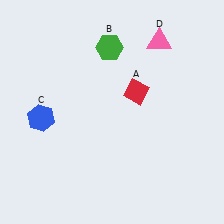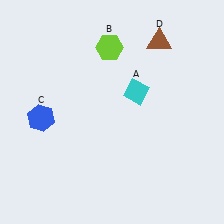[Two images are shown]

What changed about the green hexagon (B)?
In Image 1, B is green. In Image 2, it changed to lime.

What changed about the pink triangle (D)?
In Image 1, D is pink. In Image 2, it changed to brown.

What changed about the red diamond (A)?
In Image 1, A is red. In Image 2, it changed to cyan.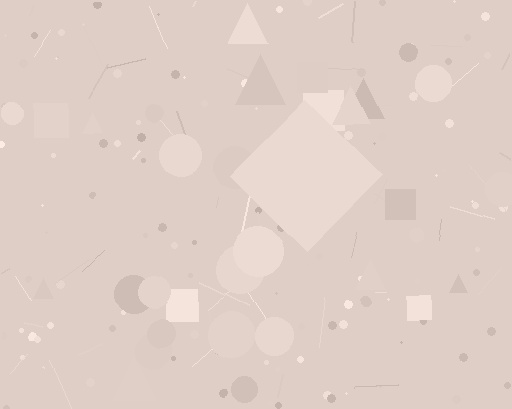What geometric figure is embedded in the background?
A diamond is embedded in the background.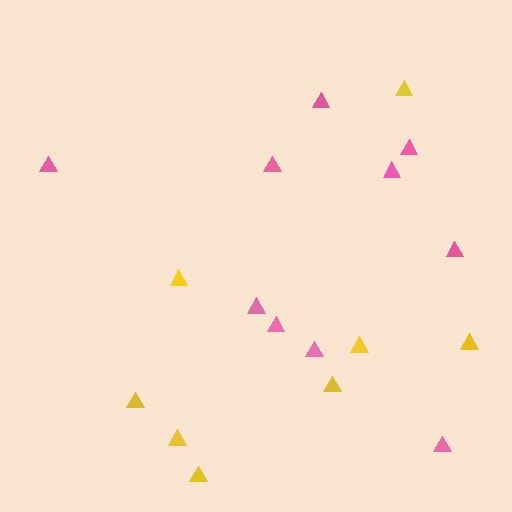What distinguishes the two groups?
There are 2 groups: one group of pink triangles (10) and one group of yellow triangles (8).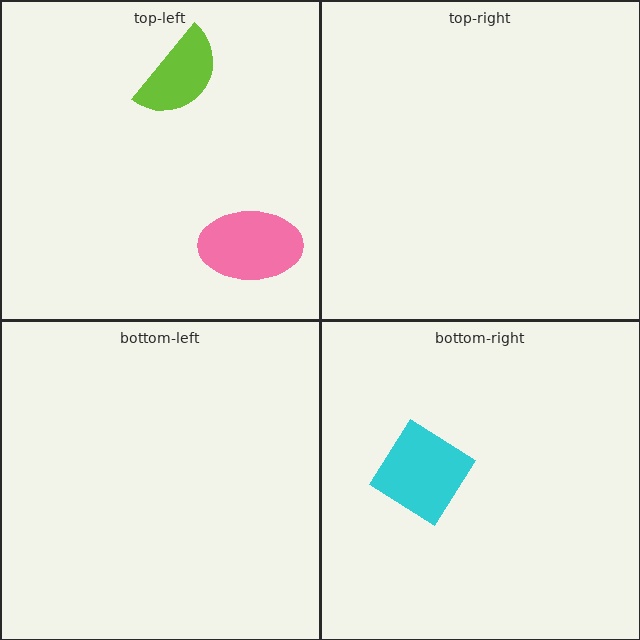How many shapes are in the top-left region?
2.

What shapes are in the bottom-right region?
The cyan diamond.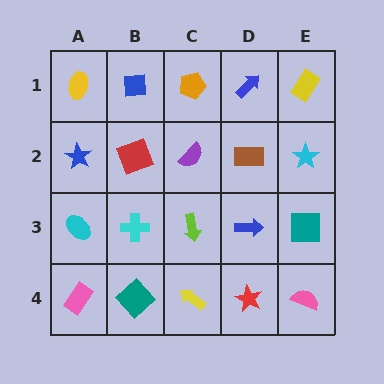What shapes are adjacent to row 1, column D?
A brown rectangle (row 2, column D), an orange pentagon (row 1, column C), a yellow rectangle (row 1, column E).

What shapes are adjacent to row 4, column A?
A cyan ellipse (row 3, column A), a teal diamond (row 4, column B).